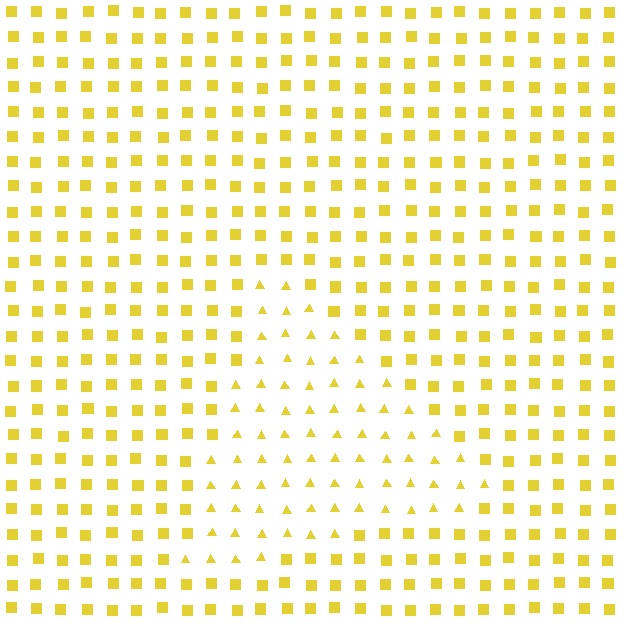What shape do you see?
I see a triangle.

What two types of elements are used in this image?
The image uses triangles inside the triangle region and squares outside it.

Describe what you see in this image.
The image is filled with small yellow elements arranged in a uniform grid. A triangle-shaped region contains triangles, while the surrounding area contains squares. The boundary is defined purely by the change in element shape.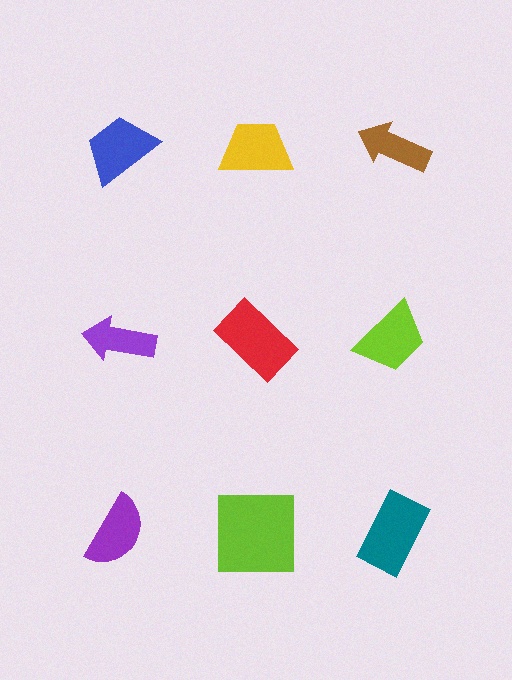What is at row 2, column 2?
A red rectangle.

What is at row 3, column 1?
A purple semicircle.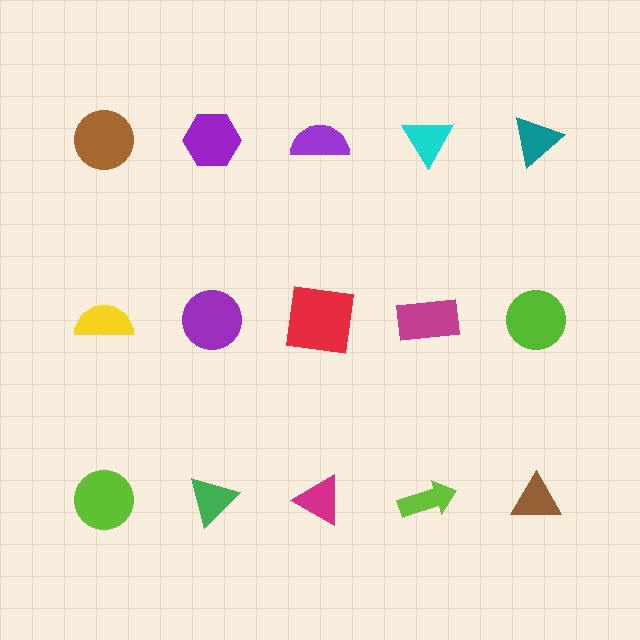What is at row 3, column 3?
A magenta triangle.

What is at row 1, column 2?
A purple hexagon.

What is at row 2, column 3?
A red square.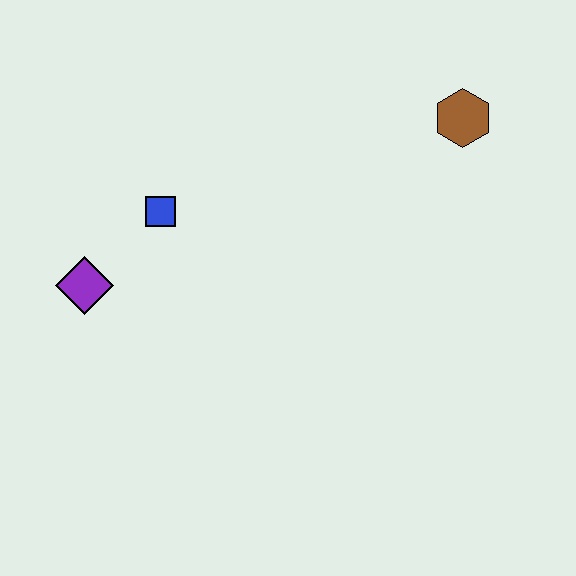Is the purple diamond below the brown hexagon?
Yes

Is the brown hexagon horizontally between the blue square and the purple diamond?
No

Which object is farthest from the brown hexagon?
The purple diamond is farthest from the brown hexagon.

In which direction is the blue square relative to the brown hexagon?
The blue square is to the left of the brown hexagon.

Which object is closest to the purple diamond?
The blue square is closest to the purple diamond.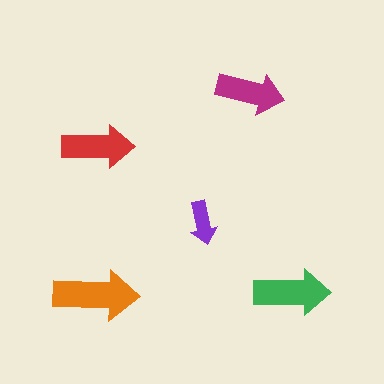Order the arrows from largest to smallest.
the orange one, the green one, the red one, the magenta one, the purple one.